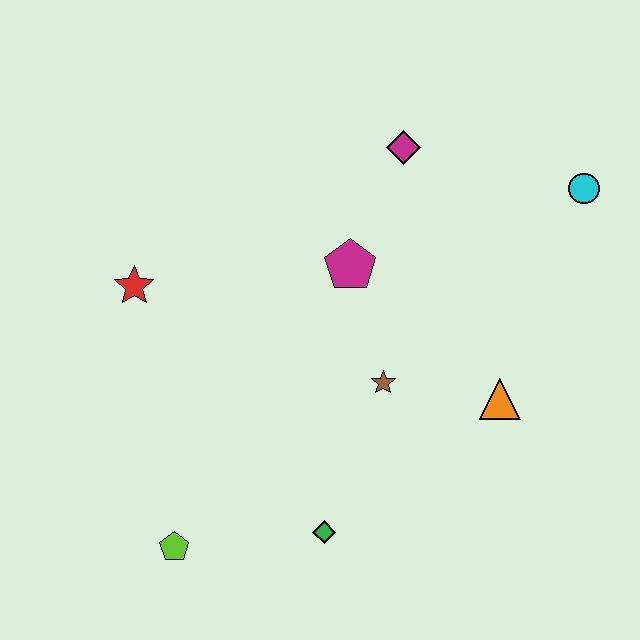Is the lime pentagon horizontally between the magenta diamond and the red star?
Yes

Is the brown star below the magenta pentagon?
Yes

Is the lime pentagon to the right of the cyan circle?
No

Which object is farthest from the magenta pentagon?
The lime pentagon is farthest from the magenta pentagon.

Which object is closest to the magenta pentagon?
The brown star is closest to the magenta pentagon.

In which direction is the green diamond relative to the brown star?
The green diamond is below the brown star.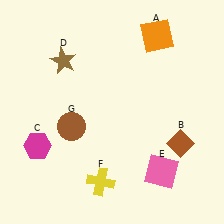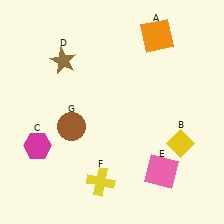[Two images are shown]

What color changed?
The diamond (B) changed from brown in Image 1 to yellow in Image 2.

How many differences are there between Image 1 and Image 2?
There is 1 difference between the two images.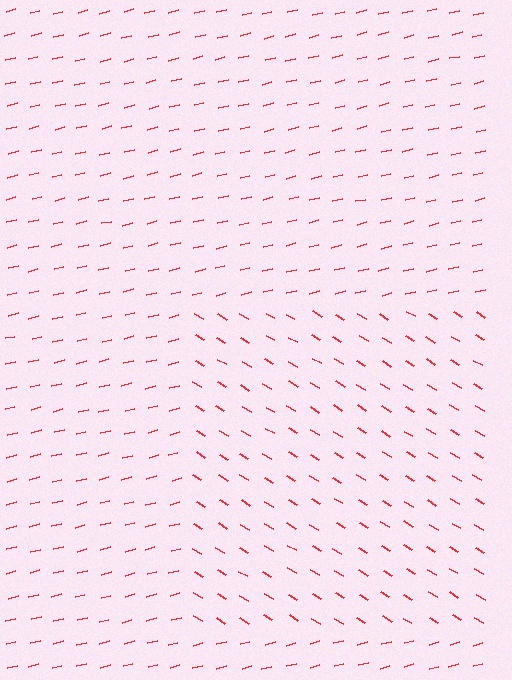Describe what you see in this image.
The image is filled with small red line segments. A rectangle region in the image has lines oriented differently from the surrounding lines, creating a visible texture boundary.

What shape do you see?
I see a rectangle.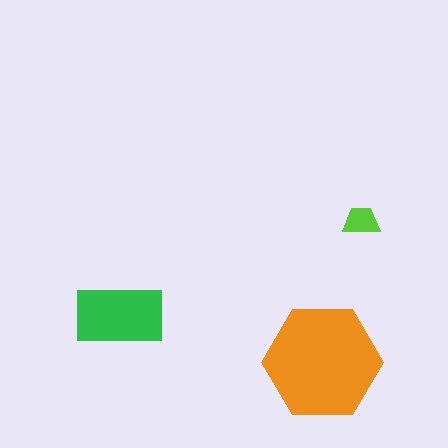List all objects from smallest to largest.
The lime trapezoid, the green rectangle, the orange hexagon.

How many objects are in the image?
There are 3 objects in the image.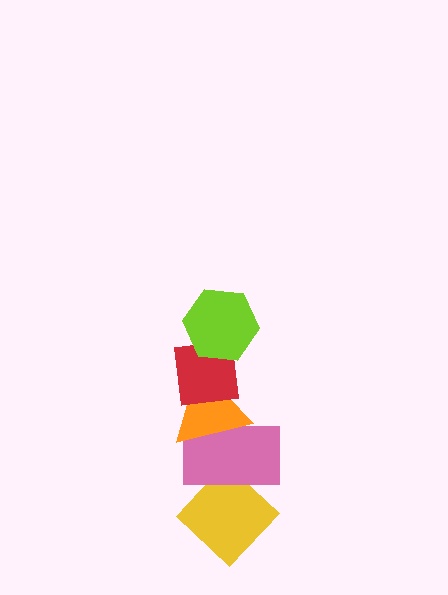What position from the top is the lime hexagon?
The lime hexagon is 1st from the top.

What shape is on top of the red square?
The lime hexagon is on top of the red square.